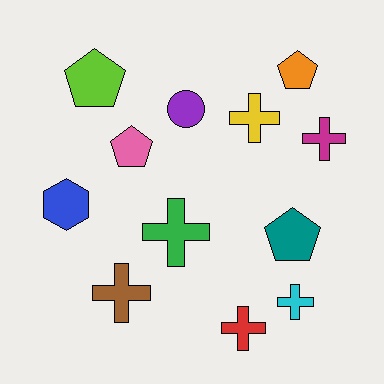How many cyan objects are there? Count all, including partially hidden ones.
There is 1 cyan object.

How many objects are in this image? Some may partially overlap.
There are 12 objects.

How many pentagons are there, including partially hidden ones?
There are 4 pentagons.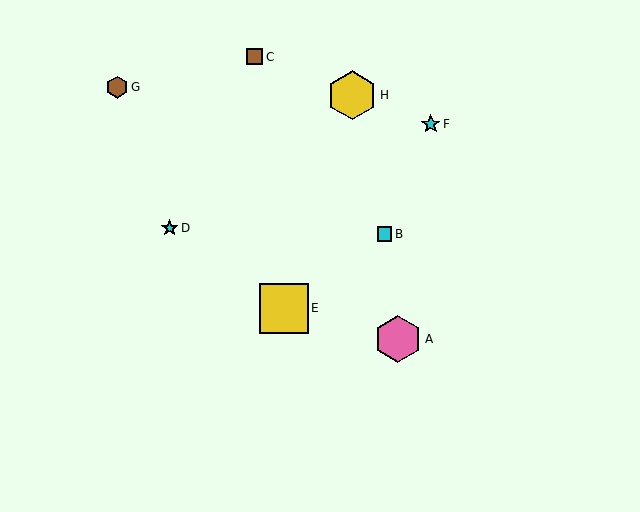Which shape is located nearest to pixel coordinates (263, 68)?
The brown square (labeled C) at (254, 57) is nearest to that location.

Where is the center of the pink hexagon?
The center of the pink hexagon is at (398, 339).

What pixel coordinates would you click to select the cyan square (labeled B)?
Click at (384, 234) to select the cyan square B.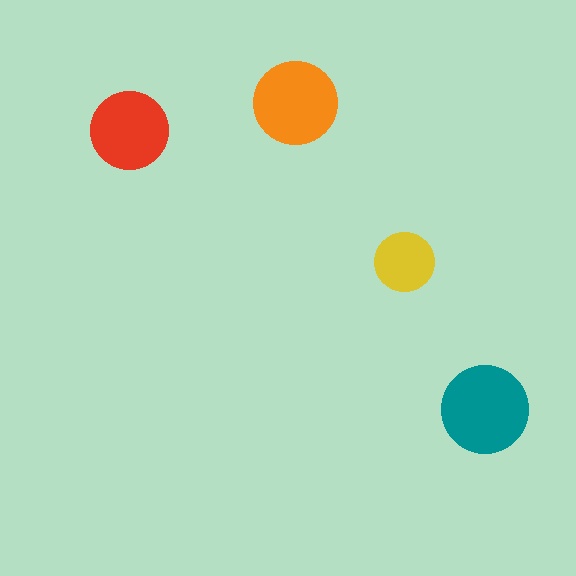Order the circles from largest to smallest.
the teal one, the orange one, the red one, the yellow one.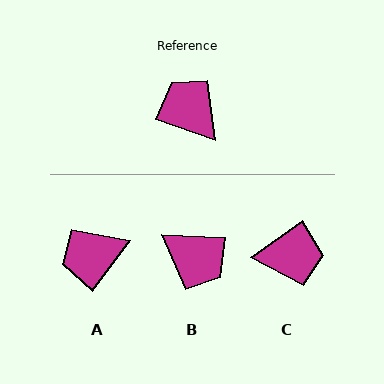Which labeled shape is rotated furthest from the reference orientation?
B, about 164 degrees away.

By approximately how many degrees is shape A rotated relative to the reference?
Approximately 72 degrees counter-clockwise.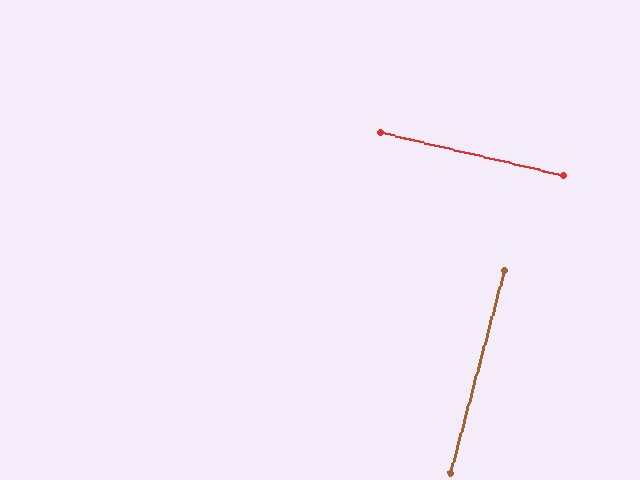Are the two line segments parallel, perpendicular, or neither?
Perpendicular — they meet at approximately 88°.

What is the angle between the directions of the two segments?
Approximately 88 degrees.